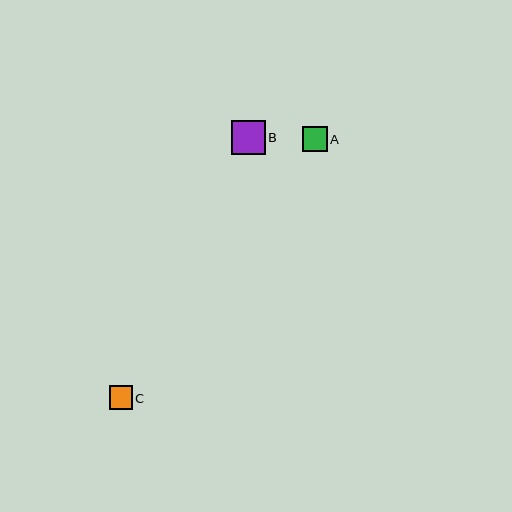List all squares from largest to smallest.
From largest to smallest: B, A, C.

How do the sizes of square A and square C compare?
Square A and square C are approximately the same size.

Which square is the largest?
Square B is the largest with a size of approximately 34 pixels.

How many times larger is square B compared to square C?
Square B is approximately 1.4 times the size of square C.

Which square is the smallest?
Square C is the smallest with a size of approximately 23 pixels.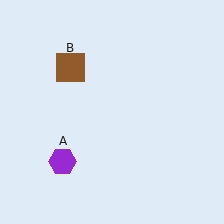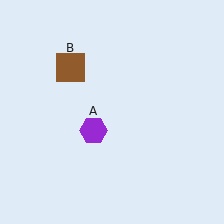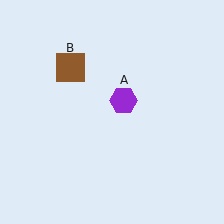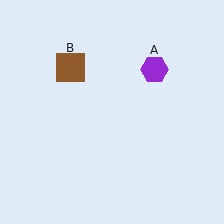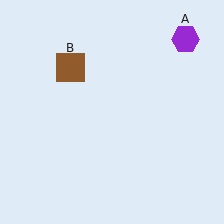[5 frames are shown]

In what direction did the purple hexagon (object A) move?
The purple hexagon (object A) moved up and to the right.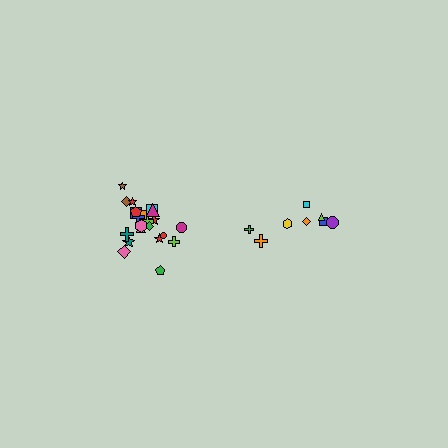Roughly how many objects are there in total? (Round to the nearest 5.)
Roughly 30 objects in total.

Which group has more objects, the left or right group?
The left group.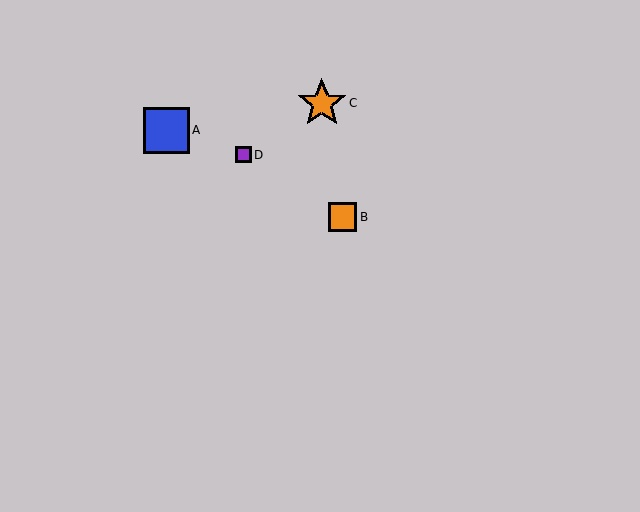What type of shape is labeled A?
Shape A is a blue square.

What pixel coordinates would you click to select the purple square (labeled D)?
Click at (243, 155) to select the purple square D.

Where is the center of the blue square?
The center of the blue square is at (167, 130).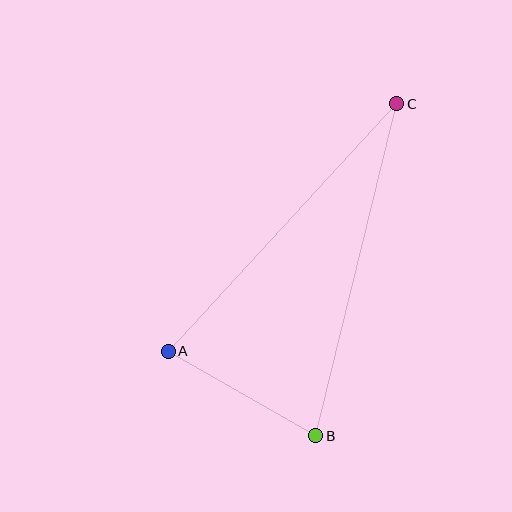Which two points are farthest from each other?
Points B and C are farthest from each other.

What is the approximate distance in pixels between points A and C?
The distance between A and C is approximately 337 pixels.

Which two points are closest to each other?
Points A and B are closest to each other.